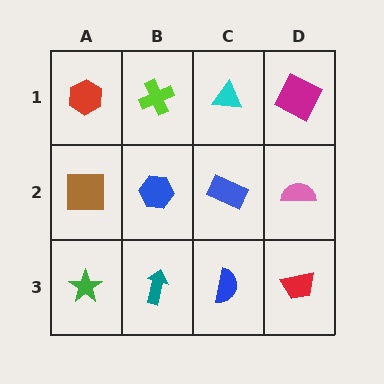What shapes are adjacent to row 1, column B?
A blue hexagon (row 2, column B), a red hexagon (row 1, column A), a cyan triangle (row 1, column C).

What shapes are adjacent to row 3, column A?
A brown square (row 2, column A), a teal arrow (row 3, column B).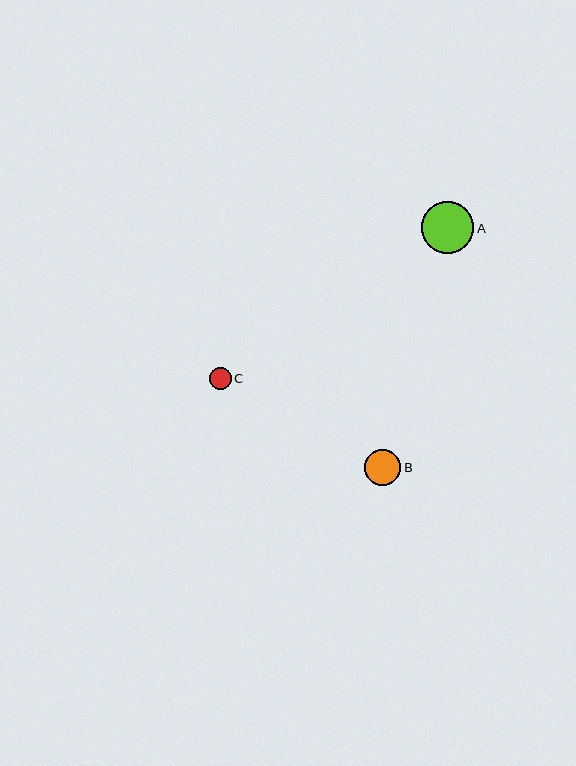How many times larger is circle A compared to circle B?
Circle A is approximately 1.4 times the size of circle B.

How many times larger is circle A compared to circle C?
Circle A is approximately 2.4 times the size of circle C.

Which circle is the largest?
Circle A is the largest with a size of approximately 52 pixels.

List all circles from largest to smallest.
From largest to smallest: A, B, C.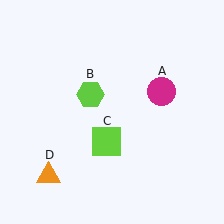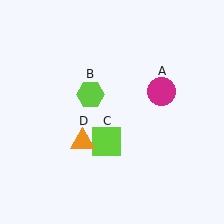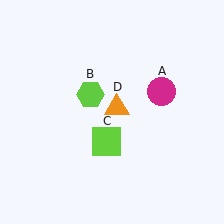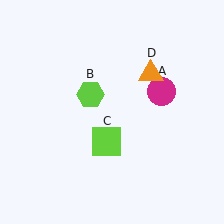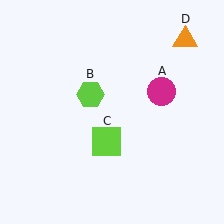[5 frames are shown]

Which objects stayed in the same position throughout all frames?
Magenta circle (object A) and lime hexagon (object B) and lime square (object C) remained stationary.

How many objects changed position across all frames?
1 object changed position: orange triangle (object D).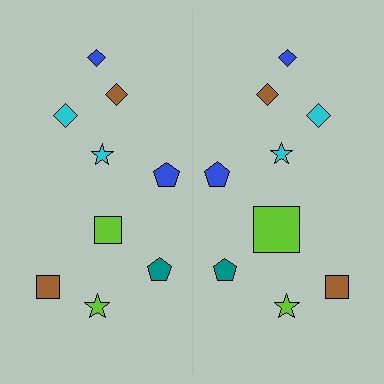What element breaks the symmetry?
The lime square on the right side has a different size than its mirror counterpart.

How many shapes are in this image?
There are 18 shapes in this image.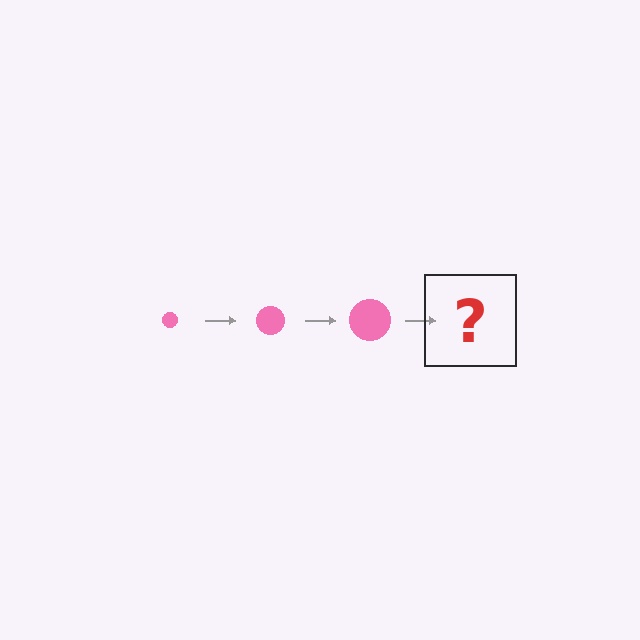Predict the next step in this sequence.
The next step is a pink circle, larger than the previous one.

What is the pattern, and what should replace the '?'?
The pattern is that the circle gets progressively larger each step. The '?' should be a pink circle, larger than the previous one.